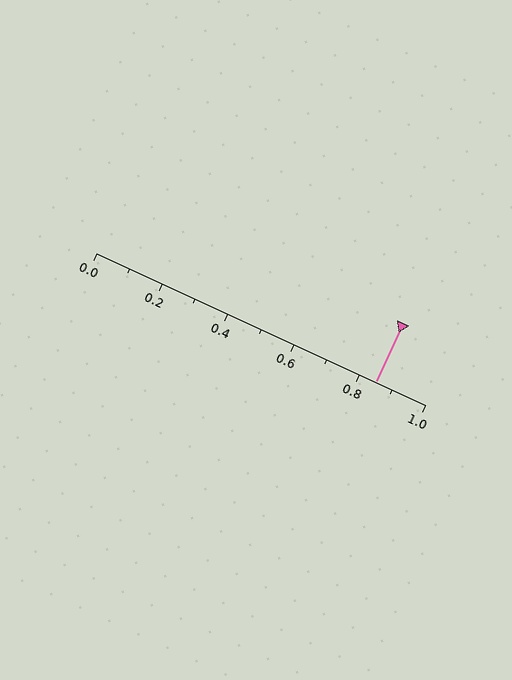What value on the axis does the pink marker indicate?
The marker indicates approximately 0.85.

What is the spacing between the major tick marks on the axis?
The major ticks are spaced 0.2 apart.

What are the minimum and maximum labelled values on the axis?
The axis runs from 0.0 to 1.0.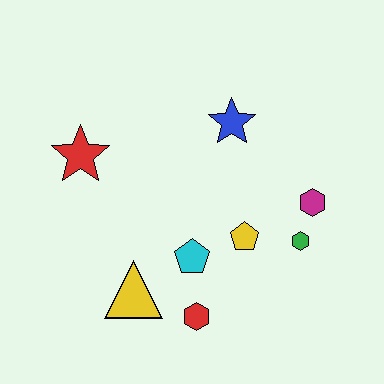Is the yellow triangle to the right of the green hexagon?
No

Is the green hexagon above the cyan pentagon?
Yes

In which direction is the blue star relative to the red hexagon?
The blue star is above the red hexagon.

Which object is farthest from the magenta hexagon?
The red star is farthest from the magenta hexagon.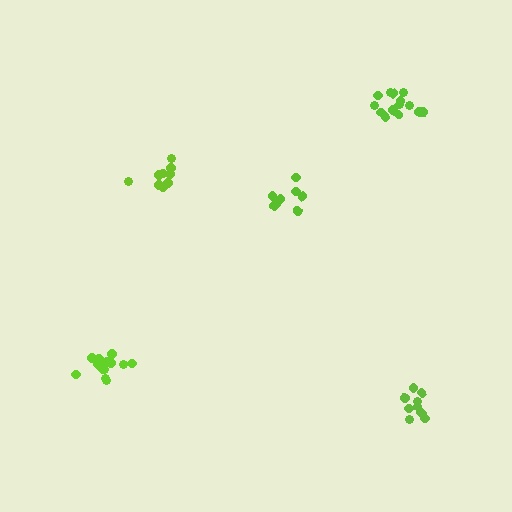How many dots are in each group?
Group 1: 9 dots, Group 2: 9 dots, Group 3: 15 dots, Group 4: 10 dots, Group 5: 15 dots (58 total).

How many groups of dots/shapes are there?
There are 5 groups.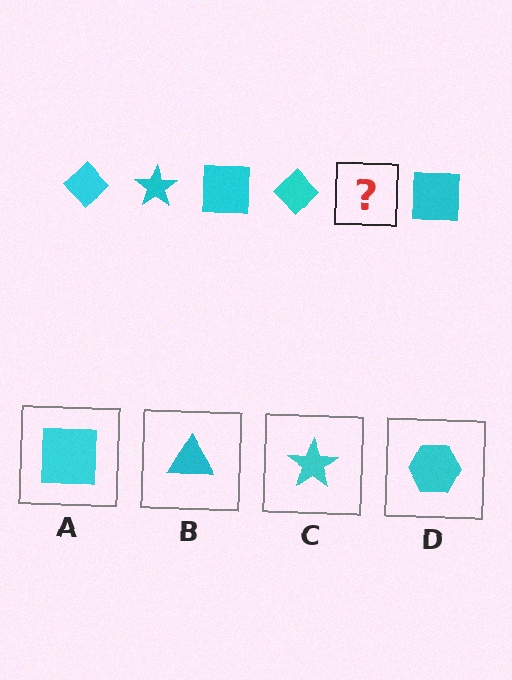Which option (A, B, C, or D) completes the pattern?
C.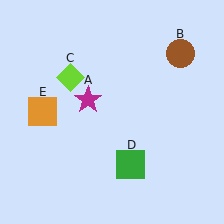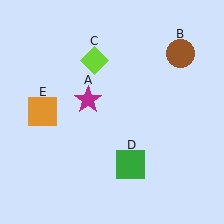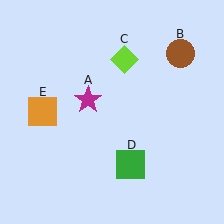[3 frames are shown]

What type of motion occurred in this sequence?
The lime diamond (object C) rotated clockwise around the center of the scene.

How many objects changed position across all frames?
1 object changed position: lime diamond (object C).